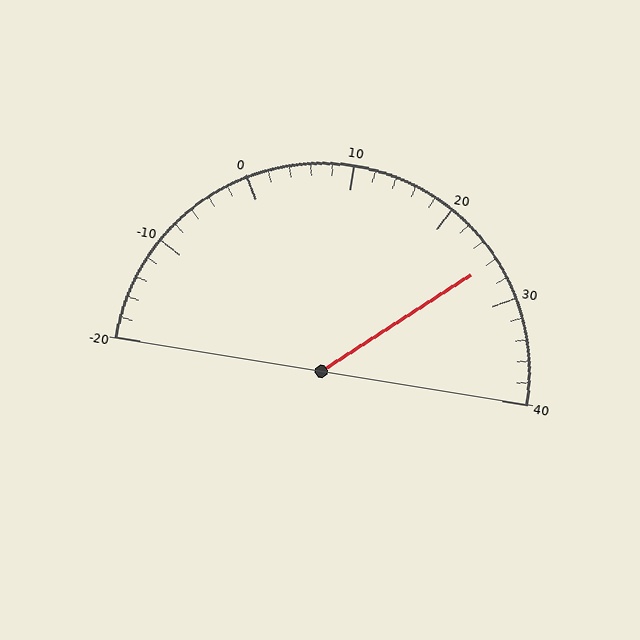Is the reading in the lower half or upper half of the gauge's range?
The reading is in the upper half of the range (-20 to 40).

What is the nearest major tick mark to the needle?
The nearest major tick mark is 30.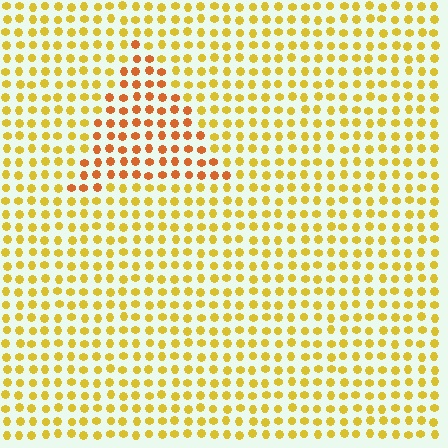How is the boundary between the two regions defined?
The boundary is defined purely by a slight shift in hue (about 31 degrees). Spacing, size, and orientation are identical on both sides.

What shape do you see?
I see a triangle.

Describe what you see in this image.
The image is filled with small yellow elements in a uniform arrangement. A triangle-shaped region is visible where the elements are tinted to a slightly different hue, forming a subtle color boundary.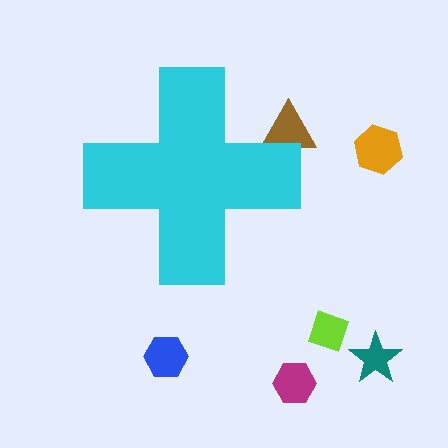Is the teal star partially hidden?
No, the teal star is fully visible.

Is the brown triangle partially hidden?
Yes, the brown triangle is partially hidden behind the cyan cross.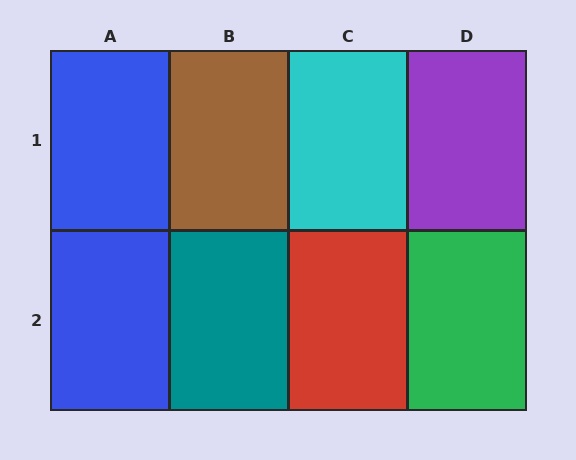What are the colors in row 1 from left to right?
Blue, brown, cyan, purple.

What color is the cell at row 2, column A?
Blue.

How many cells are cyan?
1 cell is cyan.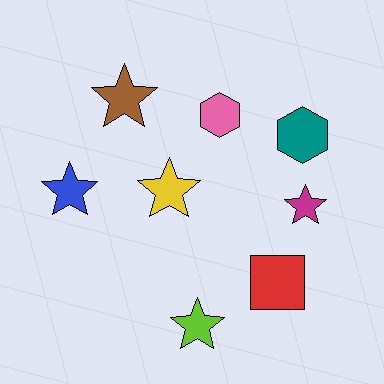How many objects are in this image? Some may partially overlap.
There are 8 objects.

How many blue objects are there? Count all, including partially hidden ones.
There is 1 blue object.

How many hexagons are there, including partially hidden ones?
There are 2 hexagons.